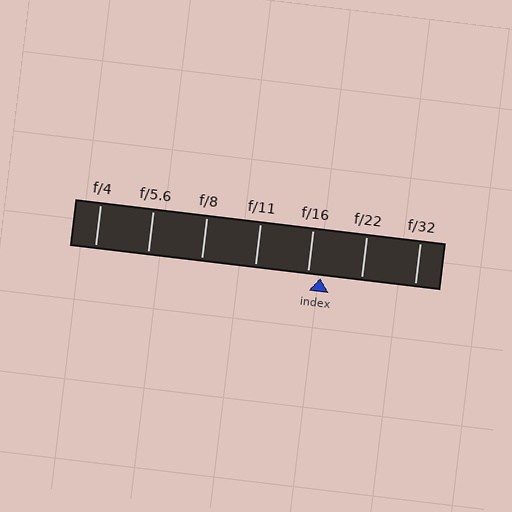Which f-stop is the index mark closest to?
The index mark is closest to f/16.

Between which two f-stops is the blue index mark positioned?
The index mark is between f/16 and f/22.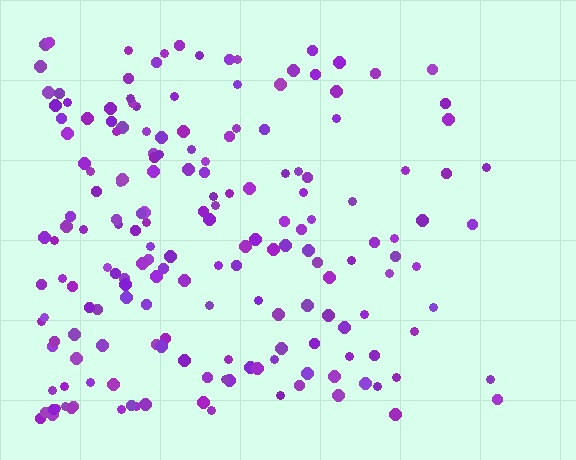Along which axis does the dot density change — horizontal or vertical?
Horizontal.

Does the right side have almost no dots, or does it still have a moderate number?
Still a moderate number, just noticeably fewer than the left.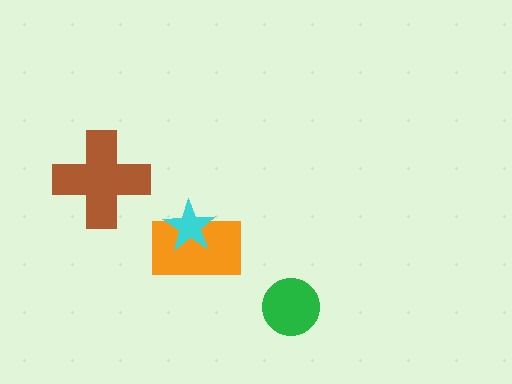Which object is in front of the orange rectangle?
The cyan star is in front of the orange rectangle.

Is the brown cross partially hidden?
No, no other shape covers it.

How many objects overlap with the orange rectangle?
1 object overlaps with the orange rectangle.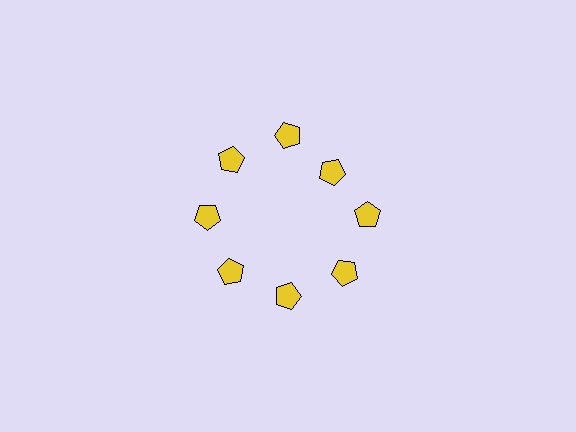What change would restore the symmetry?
The symmetry would be restored by moving it outward, back onto the ring so that all 8 pentagons sit at equal angles and equal distance from the center.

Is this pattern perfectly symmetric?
No. The 8 yellow pentagons are arranged in a ring, but one element near the 2 o'clock position is pulled inward toward the center, breaking the 8-fold rotational symmetry.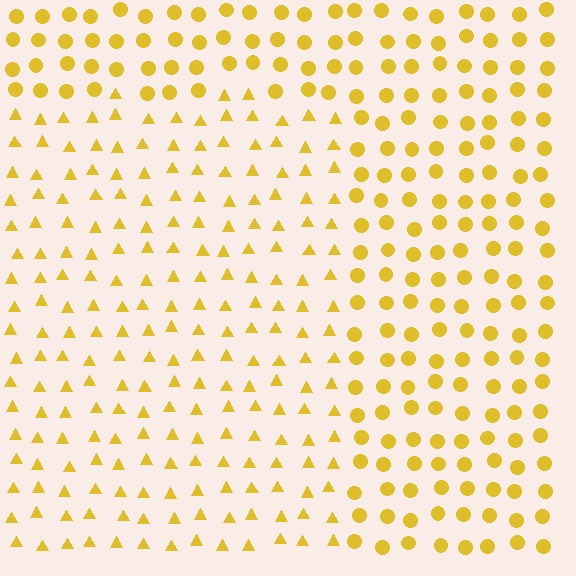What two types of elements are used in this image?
The image uses triangles inside the rectangle region and circles outside it.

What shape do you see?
I see a rectangle.